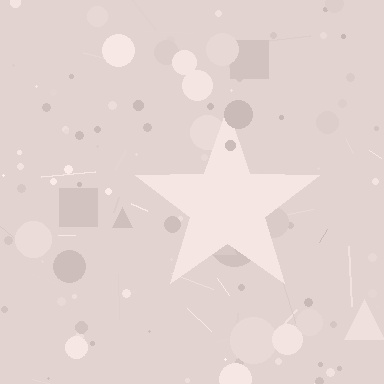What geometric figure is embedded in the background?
A star is embedded in the background.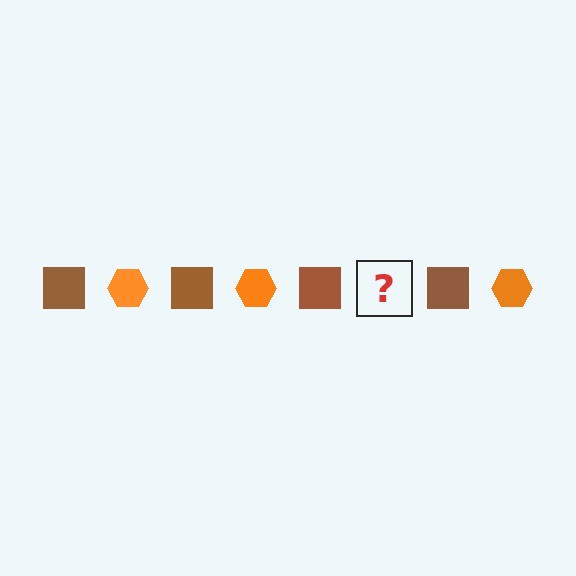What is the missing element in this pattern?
The missing element is an orange hexagon.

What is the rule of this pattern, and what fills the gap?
The rule is that the pattern alternates between brown square and orange hexagon. The gap should be filled with an orange hexagon.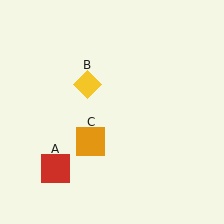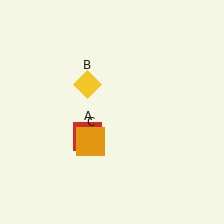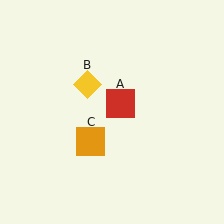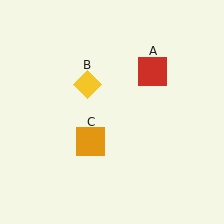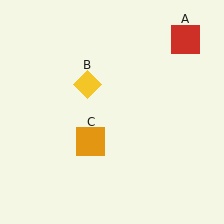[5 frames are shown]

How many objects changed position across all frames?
1 object changed position: red square (object A).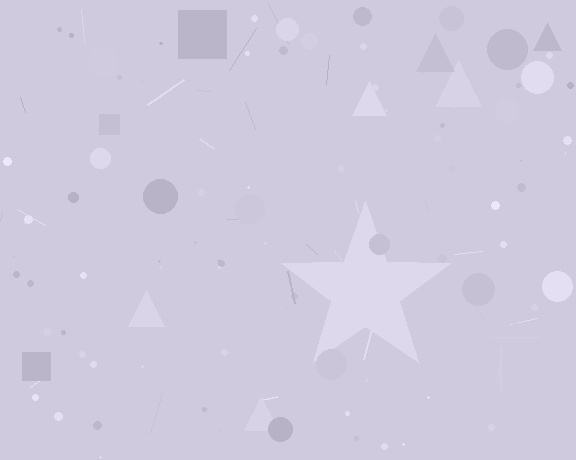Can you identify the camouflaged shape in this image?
The camouflaged shape is a star.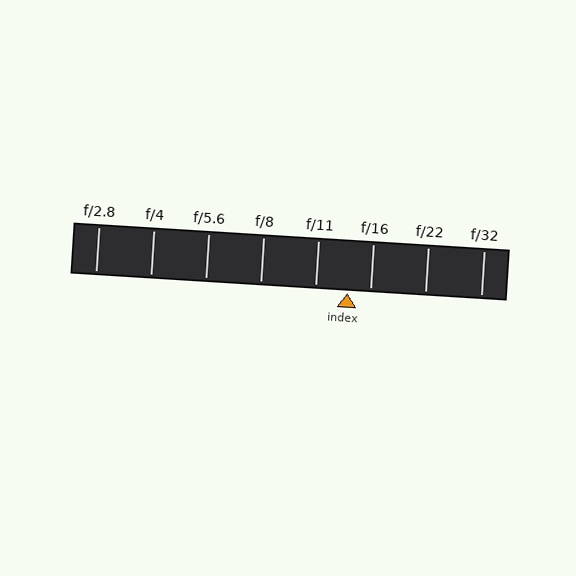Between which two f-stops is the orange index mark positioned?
The index mark is between f/11 and f/16.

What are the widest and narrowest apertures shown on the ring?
The widest aperture shown is f/2.8 and the narrowest is f/32.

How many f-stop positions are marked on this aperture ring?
There are 8 f-stop positions marked.